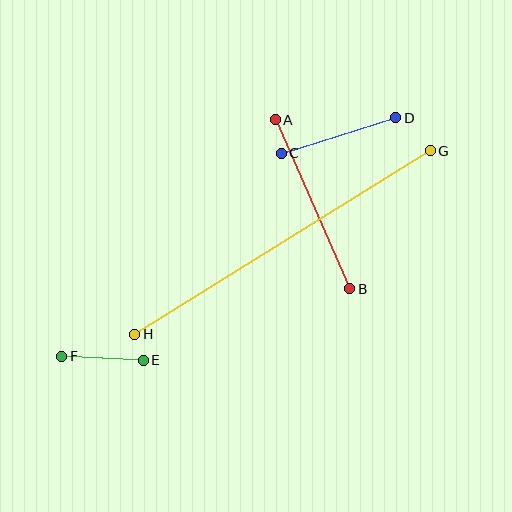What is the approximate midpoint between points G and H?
The midpoint is at approximately (282, 242) pixels.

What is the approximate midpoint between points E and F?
The midpoint is at approximately (102, 358) pixels.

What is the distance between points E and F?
The distance is approximately 81 pixels.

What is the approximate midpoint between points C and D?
The midpoint is at approximately (339, 136) pixels.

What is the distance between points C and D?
The distance is approximately 120 pixels.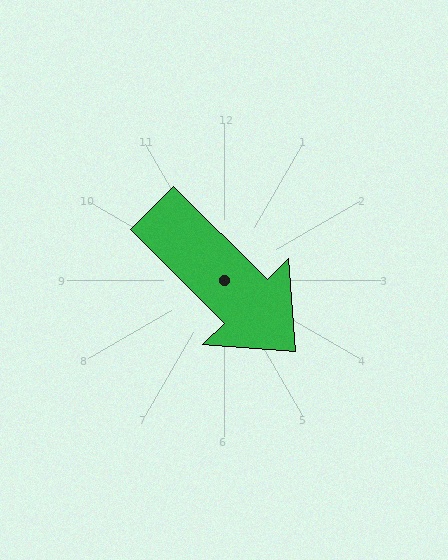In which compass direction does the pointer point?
Southeast.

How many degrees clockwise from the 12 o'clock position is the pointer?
Approximately 135 degrees.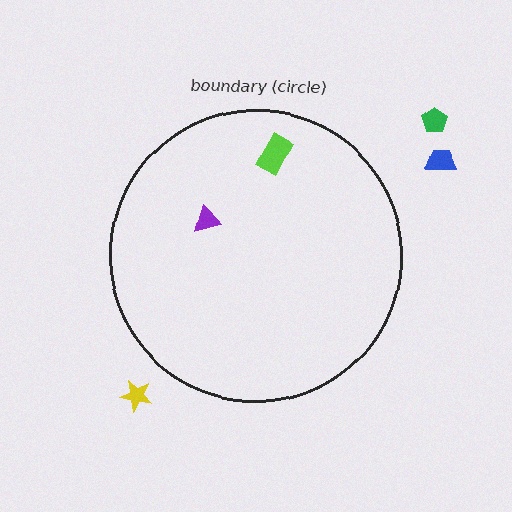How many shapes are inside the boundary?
2 inside, 3 outside.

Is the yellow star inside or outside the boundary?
Outside.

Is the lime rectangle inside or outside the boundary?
Inside.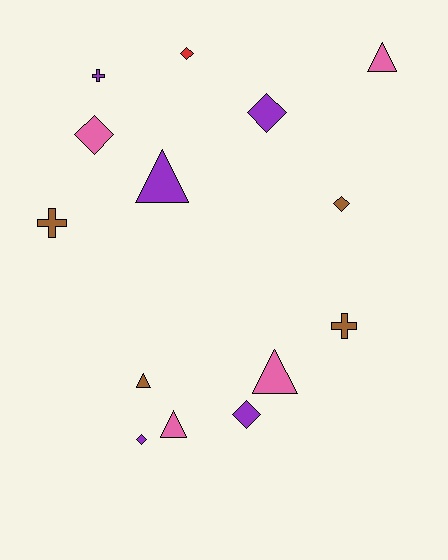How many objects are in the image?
There are 14 objects.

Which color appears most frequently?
Purple, with 5 objects.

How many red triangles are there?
There are no red triangles.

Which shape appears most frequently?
Diamond, with 6 objects.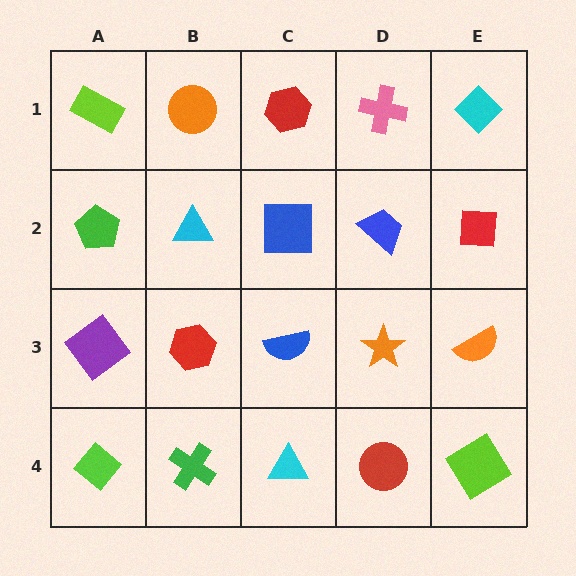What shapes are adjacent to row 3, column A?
A green pentagon (row 2, column A), a lime diamond (row 4, column A), a red hexagon (row 3, column B).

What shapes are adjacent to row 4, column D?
An orange star (row 3, column D), a cyan triangle (row 4, column C), a lime diamond (row 4, column E).